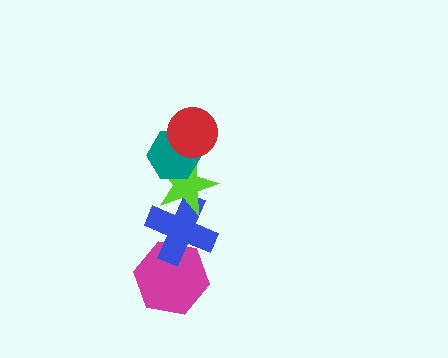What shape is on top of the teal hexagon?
The red circle is on top of the teal hexagon.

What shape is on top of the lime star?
The teal hexagon is on top of the lime star.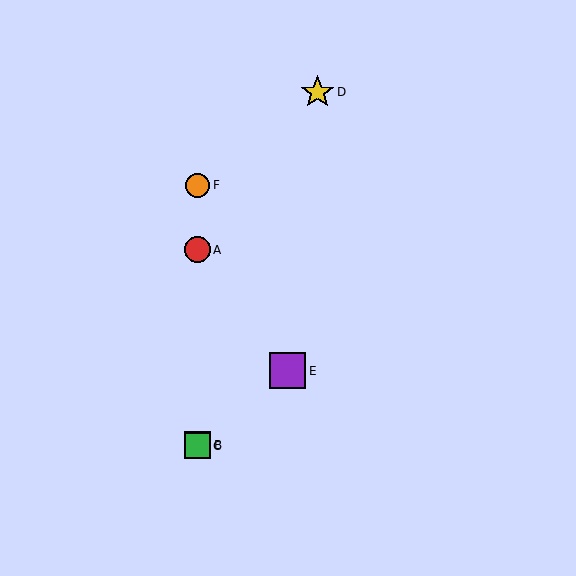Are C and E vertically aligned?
No, C is at x≈197 and E is at x≈287.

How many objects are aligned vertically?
4 objects (A, B, C, F) are aligned vertically.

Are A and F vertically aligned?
Yes, both are at x≈197.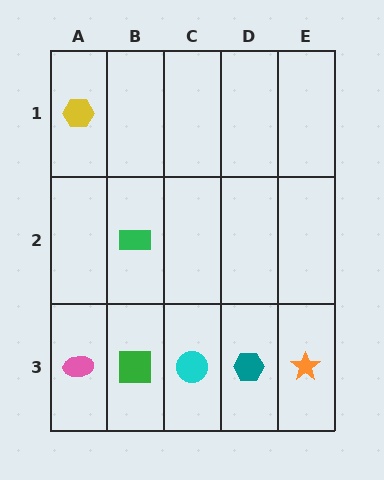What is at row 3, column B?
A green square.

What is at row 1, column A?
A yellow hexagon.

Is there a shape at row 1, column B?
No, that cell is empty.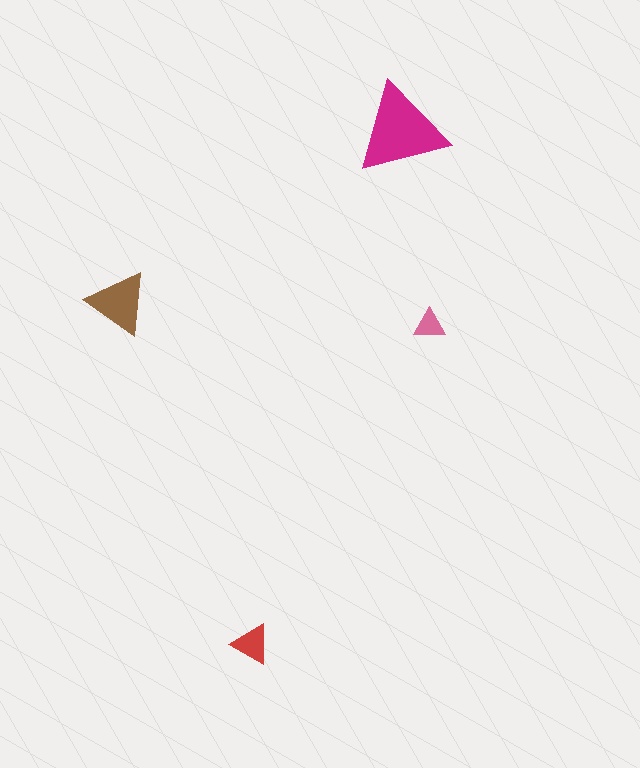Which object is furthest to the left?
The brown triangle is leftmost.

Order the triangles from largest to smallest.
the magenta one, the brown one, the red one, the pink one.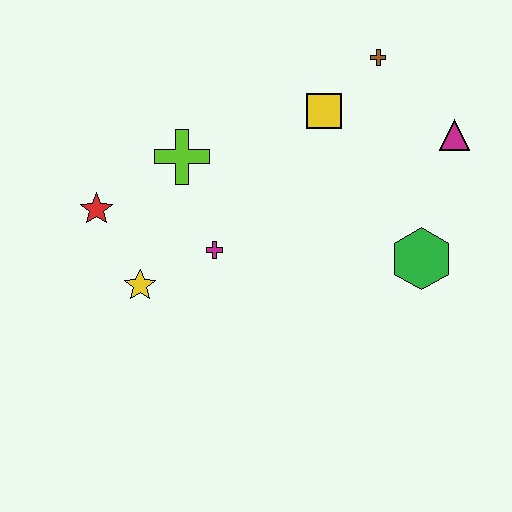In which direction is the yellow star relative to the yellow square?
The yellow star is to the left of the yellow square.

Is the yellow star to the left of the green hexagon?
Yes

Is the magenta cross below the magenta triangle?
Yes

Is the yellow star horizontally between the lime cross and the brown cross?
No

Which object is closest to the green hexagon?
The magenta triangle is closest to the green hexagon.